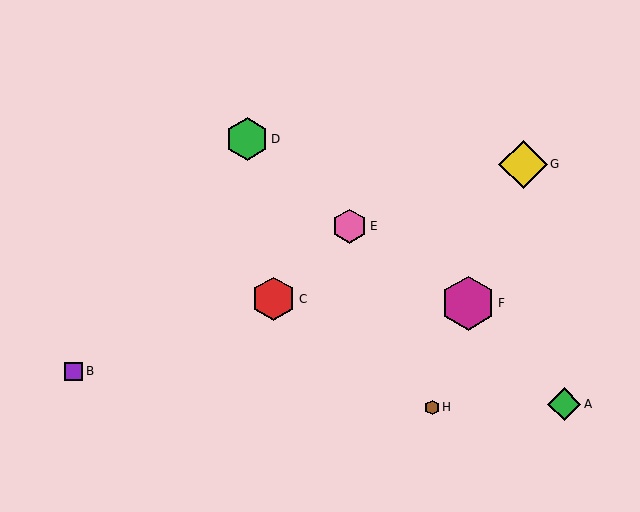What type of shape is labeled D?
Shape D is a green hexagon.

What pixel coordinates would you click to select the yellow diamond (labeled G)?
Click at (523, 164) to select the yellow diamond G.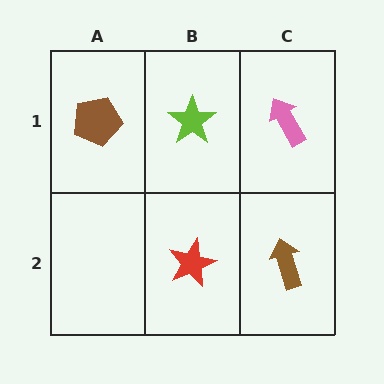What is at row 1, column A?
A brown pentagon.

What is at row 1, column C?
A pink arrow.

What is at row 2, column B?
A red star.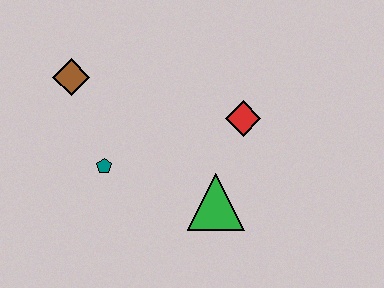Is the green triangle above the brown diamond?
No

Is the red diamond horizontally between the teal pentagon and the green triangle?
No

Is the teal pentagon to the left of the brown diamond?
No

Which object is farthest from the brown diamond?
The green triangle is farthest from the brown diamond.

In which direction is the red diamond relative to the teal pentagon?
The red diamond is to the right of the teal pentagon.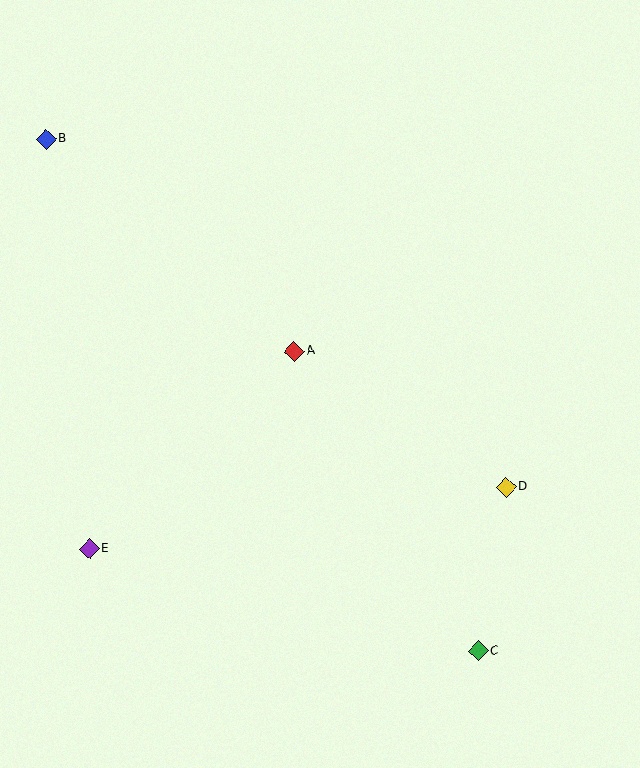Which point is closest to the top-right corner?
Point A is closest to the top-right corner.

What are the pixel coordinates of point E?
Point E is at (89, 549).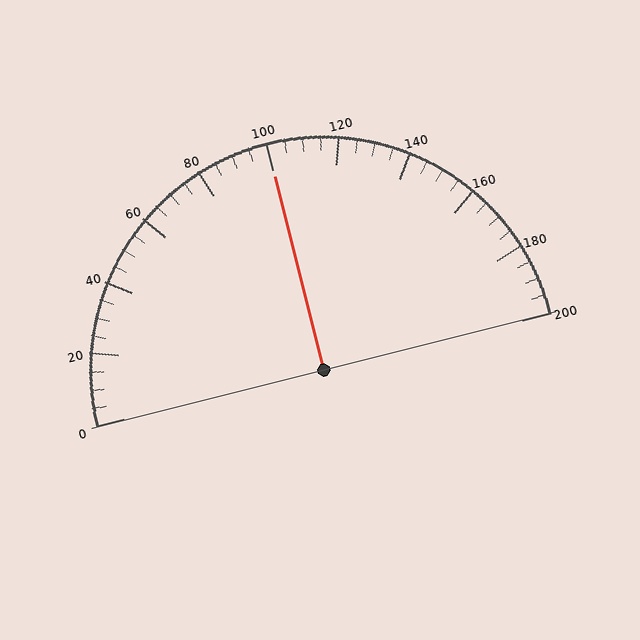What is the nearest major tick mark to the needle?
The nearest major tick mark is 100.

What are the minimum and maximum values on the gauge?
The gauge ranges from 0 to 200.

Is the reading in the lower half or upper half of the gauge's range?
The reading is in the upper half of the range (0 to 200).